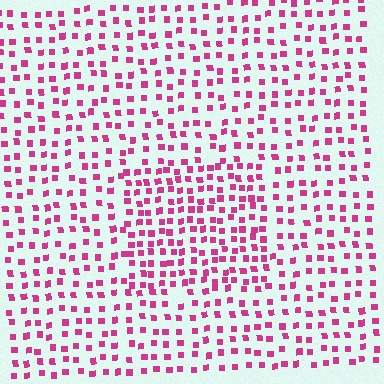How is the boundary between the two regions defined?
The boundary is defined by a change in element density (approximately 1.6x ratio). All elements are the same color, size, and shape.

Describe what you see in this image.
The image contains small magenta elements arranged at two different densities. A rectangle-shaped region is visible where the elements are more densely packed than the surrounding area.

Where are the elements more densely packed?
The elements are more densely packed inside the rectangle boundary.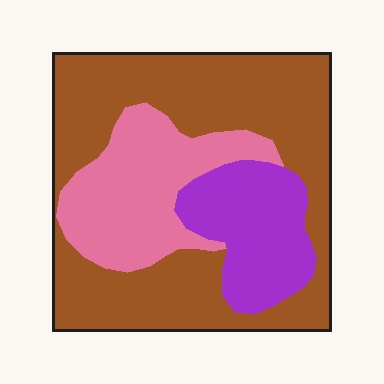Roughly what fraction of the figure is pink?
Pink covers about 25% of the figure.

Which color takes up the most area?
Brown, at roughly 55%.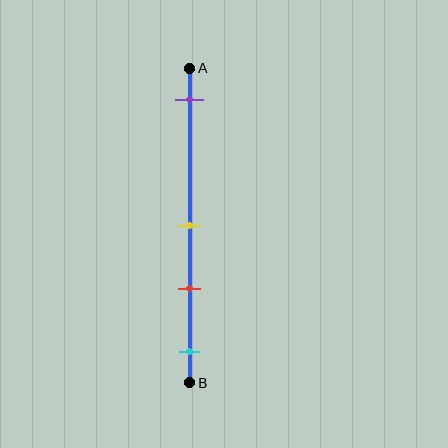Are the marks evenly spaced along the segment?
No, the marks are not evenly spaced.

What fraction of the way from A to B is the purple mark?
The purple mark is approximately 10% (0.1) of the way from A to B.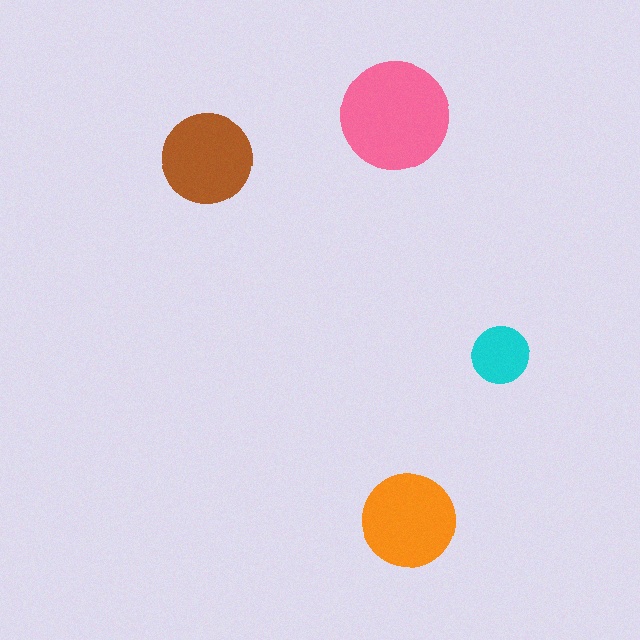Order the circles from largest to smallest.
the pink one, the orange one, the brown one, the cyan one.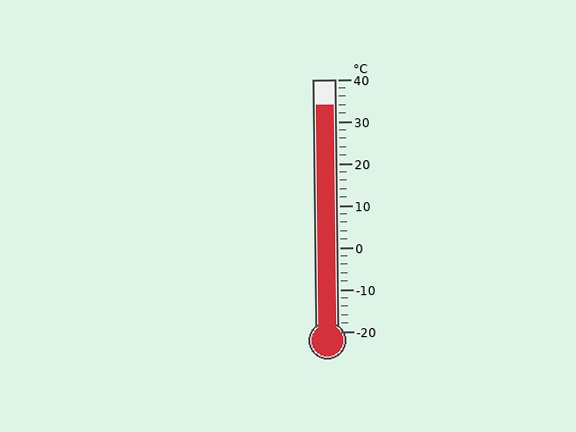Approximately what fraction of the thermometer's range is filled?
The thermometer is filled to approximately 90% of its range.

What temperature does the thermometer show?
The thermometer shows approximately 34°C.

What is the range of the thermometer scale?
The thermometer scale ranges from -20°C to 40°C.